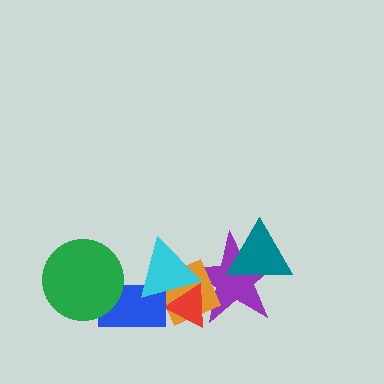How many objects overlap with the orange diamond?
4 objects overlap with the orange diamond.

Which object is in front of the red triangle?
The cyan triangle is in front of the red triangle.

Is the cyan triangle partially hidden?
No, no other shape covers it.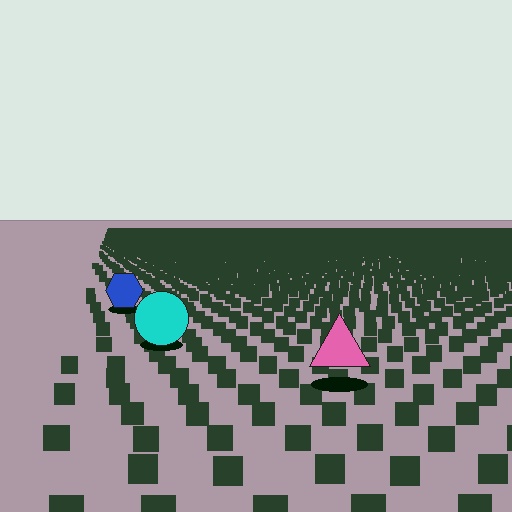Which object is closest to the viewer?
The pink triangle is closest. The texture marks near it are larger and more spread out.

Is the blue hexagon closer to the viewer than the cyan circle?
No. The cyan circle is closer — you can tell from the texture gradient: the ground texture is coarser near it.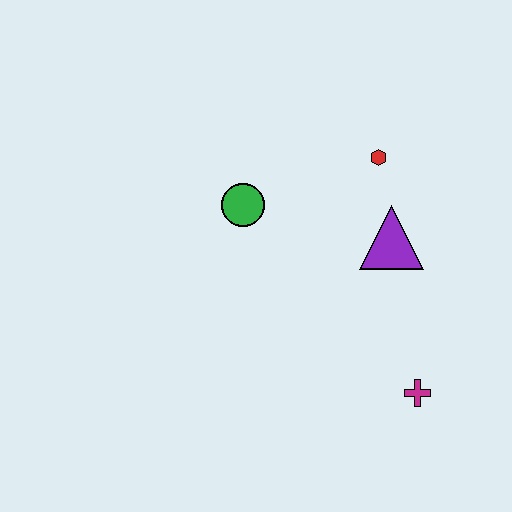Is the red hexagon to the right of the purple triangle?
No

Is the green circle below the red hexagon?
Yes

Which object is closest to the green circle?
The red hexagon is closest to the green circle.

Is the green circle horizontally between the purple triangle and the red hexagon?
No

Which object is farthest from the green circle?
The magenta cross is farthest from the green circle.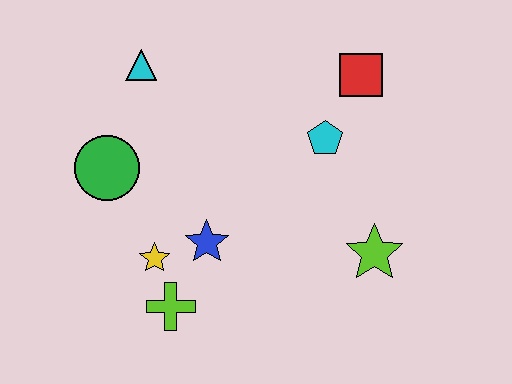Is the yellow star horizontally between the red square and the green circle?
Yes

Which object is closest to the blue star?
The yellow star is closest to the blue star.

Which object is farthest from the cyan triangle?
The lime star is farthest from the cyan triangle.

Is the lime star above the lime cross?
Yes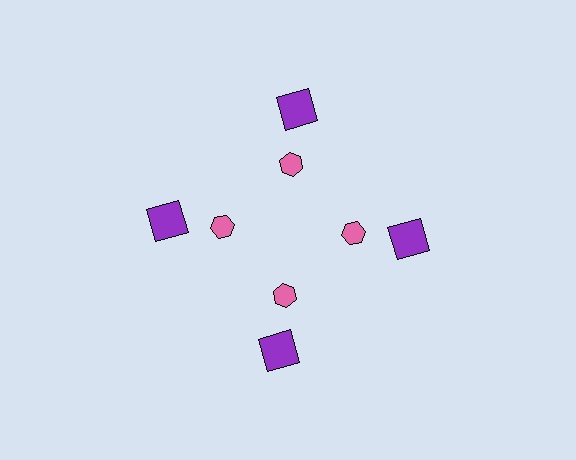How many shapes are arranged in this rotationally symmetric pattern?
There are 8 shapes, arranged in 4 groups of 2.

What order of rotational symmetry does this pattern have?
This pattern has 4-fold rotational symmetry.